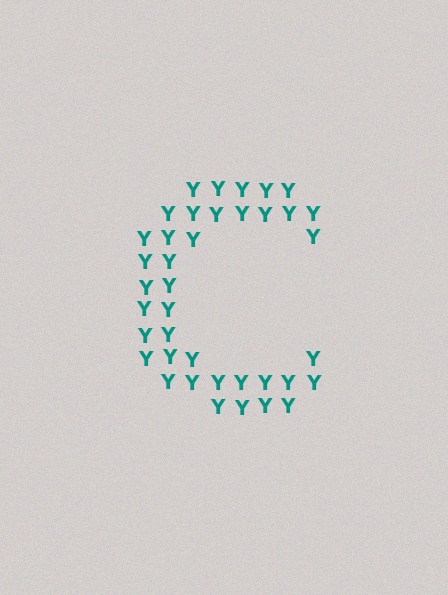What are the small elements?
The small elements are letter Y's.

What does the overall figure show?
The overall figure shows the letter C.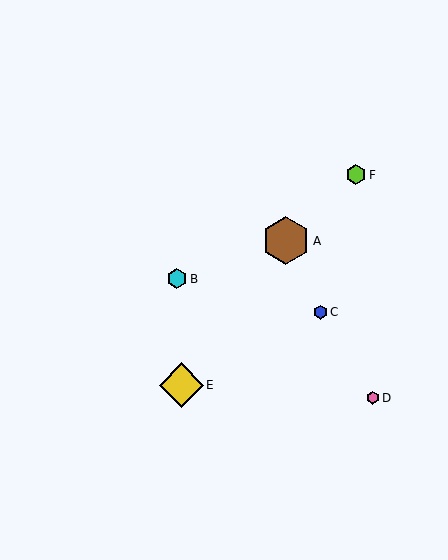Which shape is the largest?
The brown hexagon (labeled A) is the largest.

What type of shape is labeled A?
Shape A is a brown hexagon.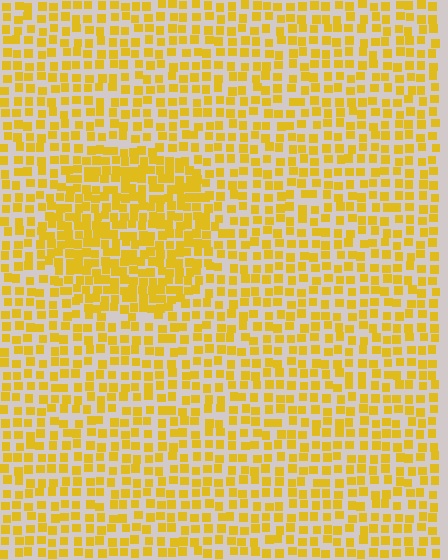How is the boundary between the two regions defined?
The boundary is defined by a change in element density (approximately 1.7x ratio). All elements are the same color, size, and shape.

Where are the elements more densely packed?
The elements are more densely packed inside the circle boundary.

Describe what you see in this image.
The image contains small yellow elements arranged at two different densities. A circle-shaped region is visible where the elements are more densely packed than the surrounding area.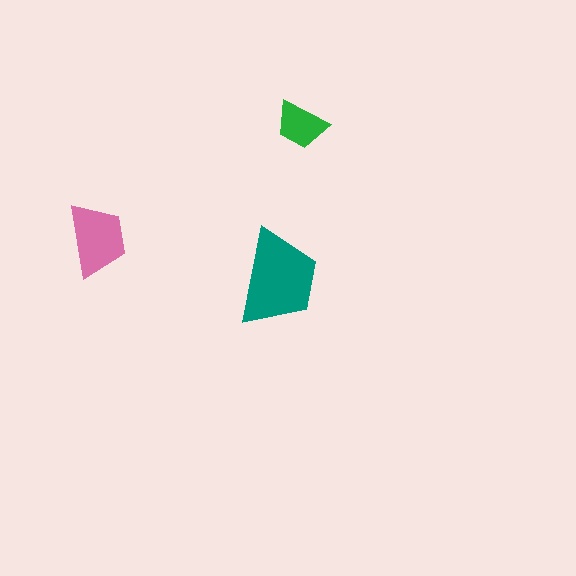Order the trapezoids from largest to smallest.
the teal one, the pink one, the green one.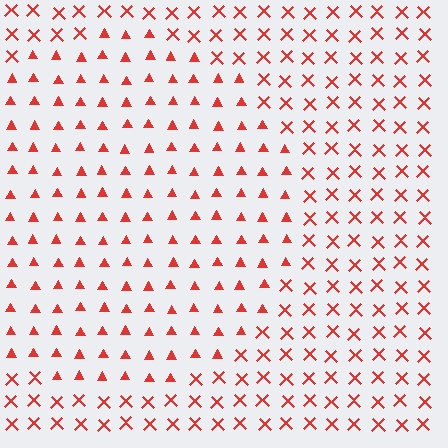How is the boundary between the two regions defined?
The boundary is defined by a change in element shape: triangles inside vs. X marks outside. All elements share the same color and spacing.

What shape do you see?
I see a circle.